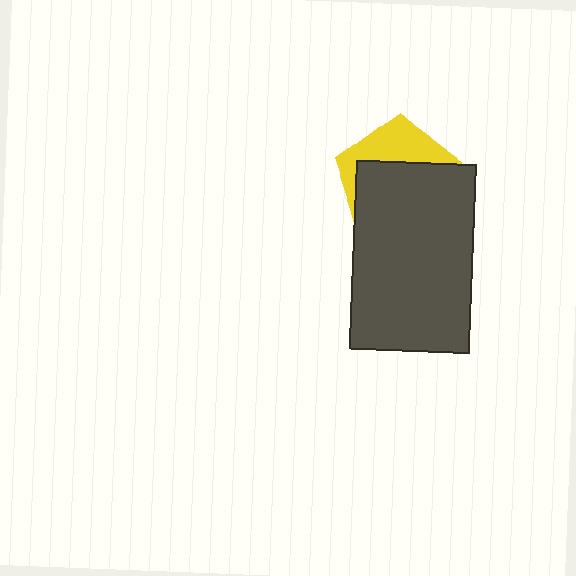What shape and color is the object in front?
The object in front is a dark gray rectangle.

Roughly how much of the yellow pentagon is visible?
A small part of it is visible (roughly 37%).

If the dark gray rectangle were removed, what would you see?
You would see the complete yellow pentagon.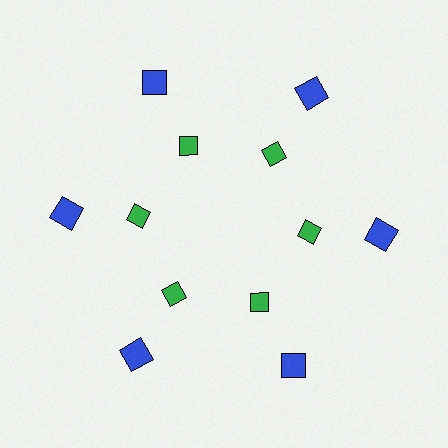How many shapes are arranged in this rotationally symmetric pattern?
There are 12 shapes, arranged in 6 groups of 2.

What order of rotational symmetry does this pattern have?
This pattern has 6-fold rotational symmetry.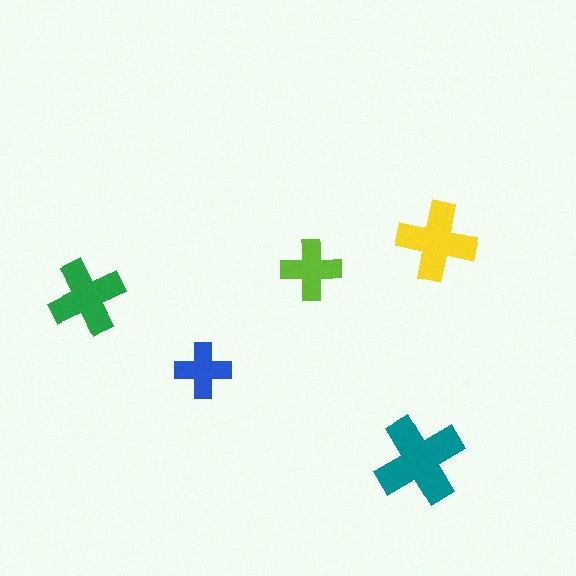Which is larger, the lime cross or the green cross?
The green one.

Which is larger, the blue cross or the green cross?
The green one.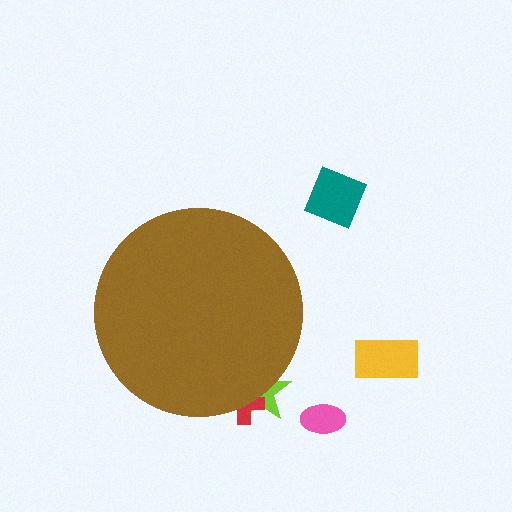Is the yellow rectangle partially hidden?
No, the yellow rectangle is fully visible.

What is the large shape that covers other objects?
A brown circle.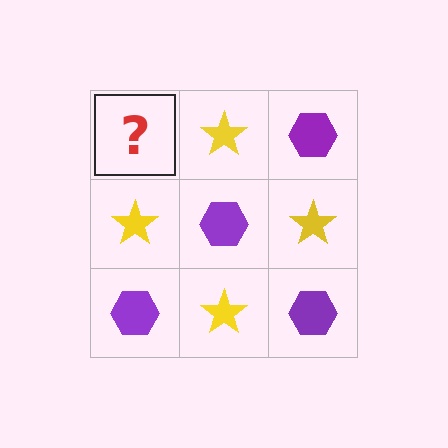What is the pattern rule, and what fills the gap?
The rule is that it alternates purple hexagon and yellow star in a checkerboard pattern. The gap should be filled with a purple hexagon.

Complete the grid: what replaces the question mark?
The question mark should be replaced with a purple hexagon.